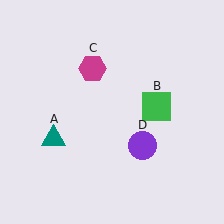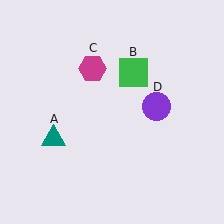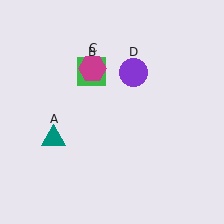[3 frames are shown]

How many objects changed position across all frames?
2 objects changed position: green square (object B), purple circle (object D).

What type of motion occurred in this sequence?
The green square (object B), purple circle (object D) rotated counterclockwise around the center of the scene.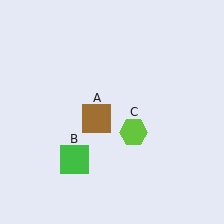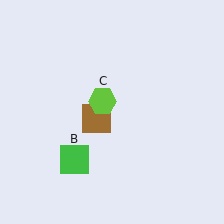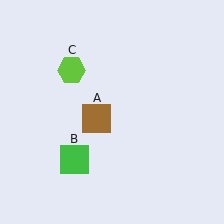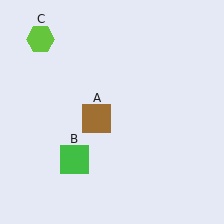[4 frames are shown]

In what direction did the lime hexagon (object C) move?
The lime hexagon (object C) moved up and to the left.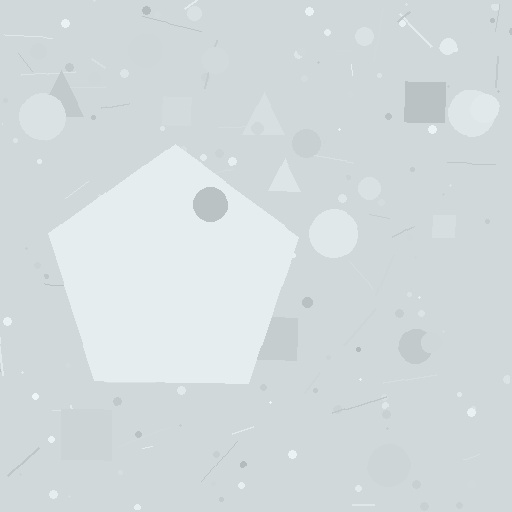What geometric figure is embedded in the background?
A pentagon is embedded in the background.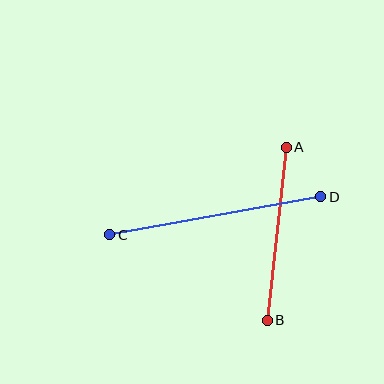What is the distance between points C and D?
The distance is approximately 214 pixels.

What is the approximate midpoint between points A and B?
The midpoint is at approximately (277, 234) pixels.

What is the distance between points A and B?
The distance is approximately 174 pixels.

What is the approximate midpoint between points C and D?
The midpoint is at approximately (215, 216) pixels.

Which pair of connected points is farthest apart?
Points C and D are farthest apart.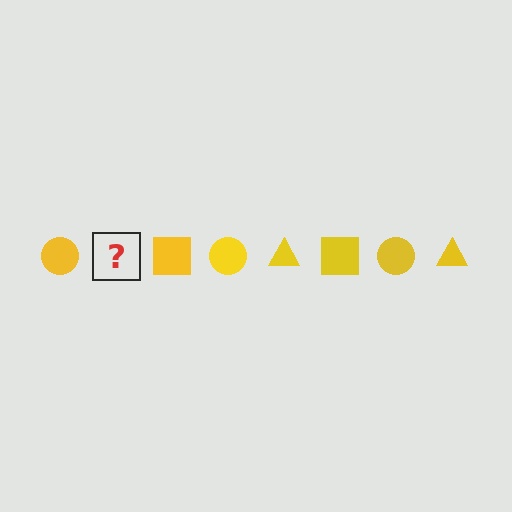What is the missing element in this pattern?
The missing element is a yellow triangle.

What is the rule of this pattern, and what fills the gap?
The rule is that the pattern cycles through circle, triangle, square shapes in yellow. The gap should be filled with a yellow triangle.